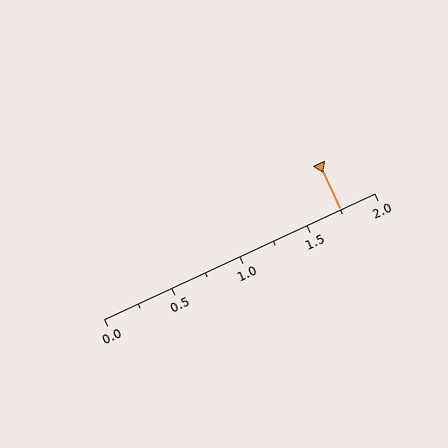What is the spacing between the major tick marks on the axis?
The major ticks are spaced 0.5 apart.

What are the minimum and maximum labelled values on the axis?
The axis runs from 0.0 to 2.0.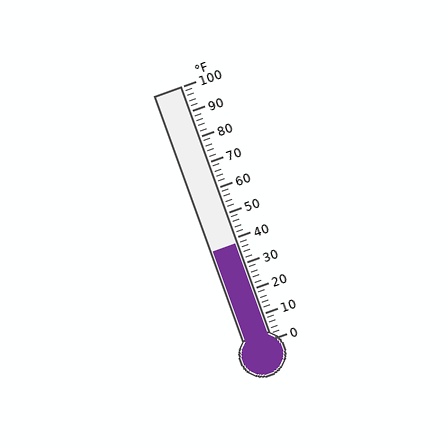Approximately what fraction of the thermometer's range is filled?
The thermometer is filled to approximately 40% of its range.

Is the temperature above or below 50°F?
The temperature is below 50°F.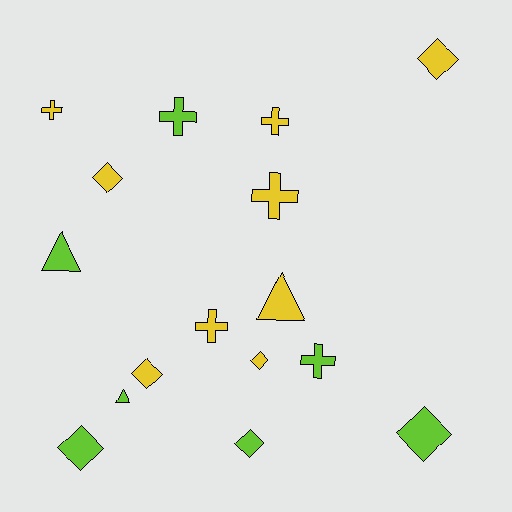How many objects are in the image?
There are 16 objects.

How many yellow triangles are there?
There is 1 yellow triangle.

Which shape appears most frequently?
Diamond, with 7 objects.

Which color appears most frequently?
Yellow, with 9 objects.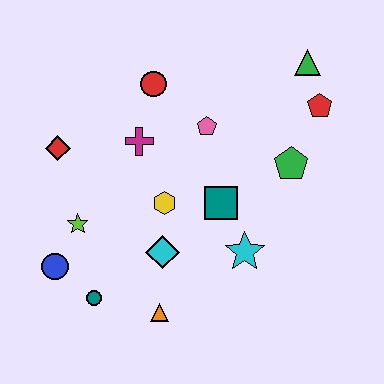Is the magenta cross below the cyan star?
No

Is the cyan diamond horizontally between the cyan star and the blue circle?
Yes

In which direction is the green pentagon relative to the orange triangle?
The green pentagon is above the orange triangle.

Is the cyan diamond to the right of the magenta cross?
Yes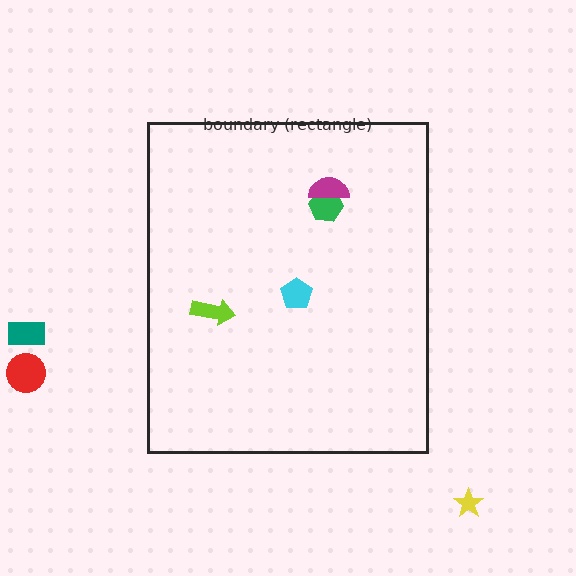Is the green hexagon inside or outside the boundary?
Inside.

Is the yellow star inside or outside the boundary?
Outside.